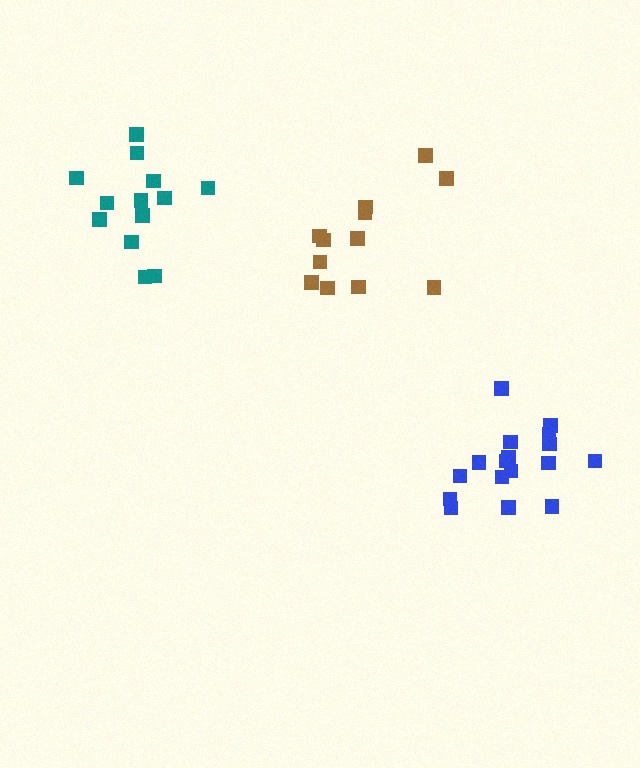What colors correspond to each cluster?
The clusters are colored: brown, blue, teal.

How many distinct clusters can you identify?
There are 3 distinct clusters.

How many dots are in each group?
Group 1: 12 dots, Group 2: 17 dots, Group 3: 13 dots (42 total).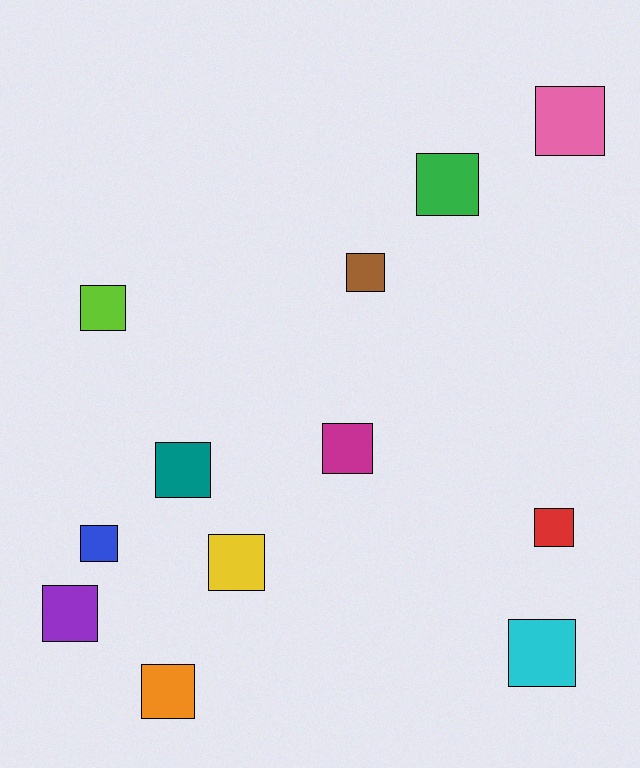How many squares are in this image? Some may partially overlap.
There are 12 squares.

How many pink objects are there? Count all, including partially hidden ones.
There is 1 pink object.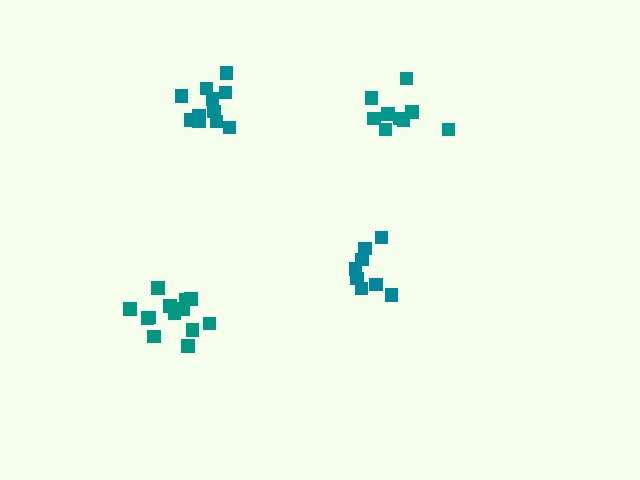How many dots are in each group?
Group 1: 8 dots, Group 2: 11 dots, Group 3: 9 dots, Group 4: 13 dots (41 total).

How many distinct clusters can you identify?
There are 4 distinct clusters.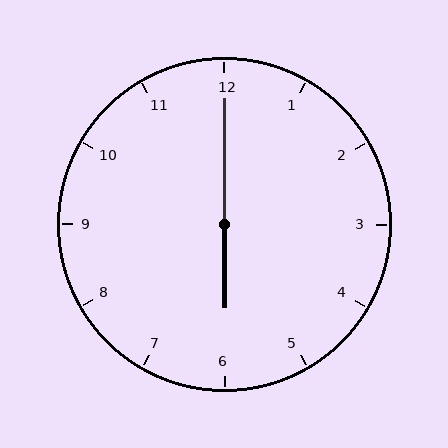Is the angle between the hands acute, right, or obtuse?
It is obtuse.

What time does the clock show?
6:00.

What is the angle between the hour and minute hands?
Approximately 180 degrees.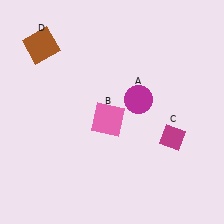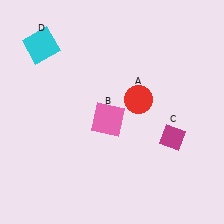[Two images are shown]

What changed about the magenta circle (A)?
In Image 1, A is magenta. In Image 2, it changed to red.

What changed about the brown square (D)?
In Image 1, D is brown. In Image 2, it changed to cyan.